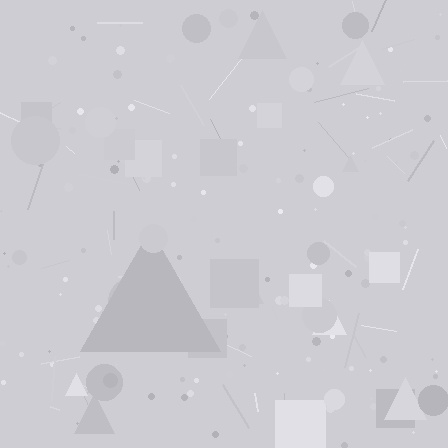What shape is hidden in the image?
A triangle is hidden in the image.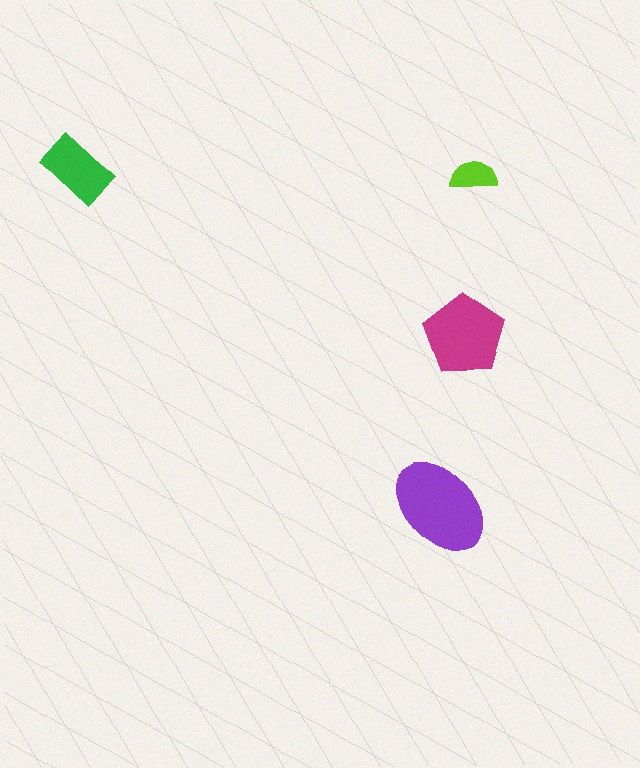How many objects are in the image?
There are 4 objects in the image.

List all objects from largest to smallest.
The purple ellipse, the magenta pentagon, the green rectangle, the lime semicircle.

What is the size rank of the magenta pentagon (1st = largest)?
2nd.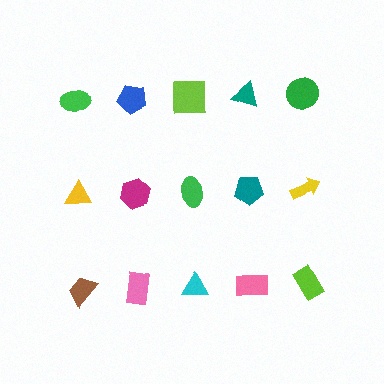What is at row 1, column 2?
A blue pentagon.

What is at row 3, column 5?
A lime rectangle.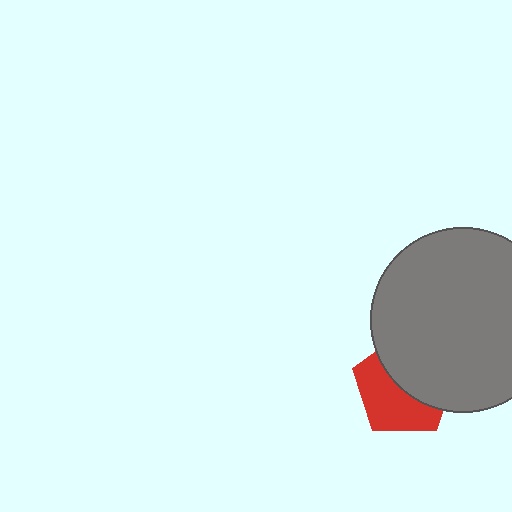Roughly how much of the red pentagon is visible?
About half of it is visible (roughly 50%).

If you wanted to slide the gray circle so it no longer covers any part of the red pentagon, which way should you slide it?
Slide it toward the upper-right — that is the most direct way to separate the two shapes.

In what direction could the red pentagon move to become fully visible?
The red pentagon could move toward the lower-left. That would shift it out from behind the gray circle entirely.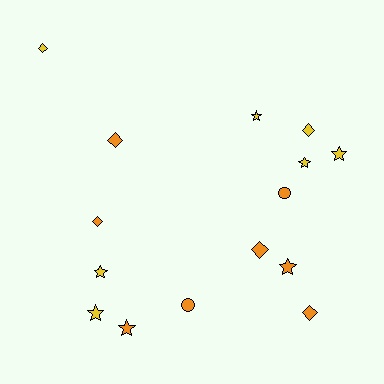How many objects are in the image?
There are 15 objects.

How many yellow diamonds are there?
There are 2 yellow diamonds.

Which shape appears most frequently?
Star, with 7 objects.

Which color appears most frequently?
Orange, with 8 objects.